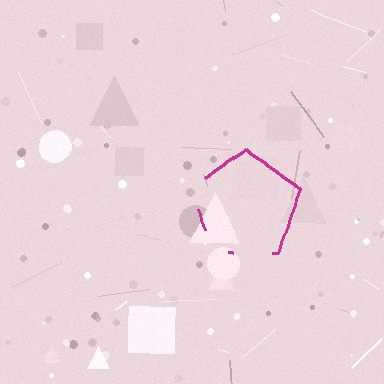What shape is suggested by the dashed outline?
The dashed outline suggests a pentagon.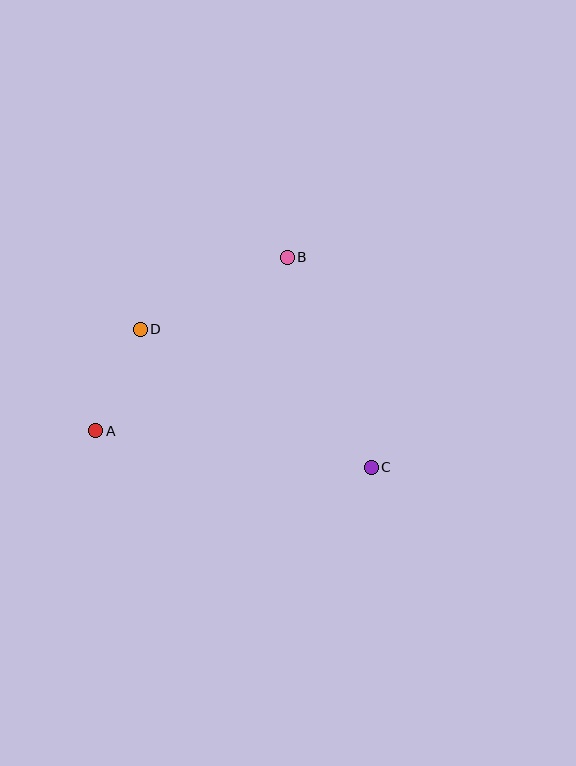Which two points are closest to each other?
Points A and D are closest to each other.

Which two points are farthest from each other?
Points A and C are farthest from each other.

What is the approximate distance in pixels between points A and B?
The distance between A and B is approximately 258 pixels.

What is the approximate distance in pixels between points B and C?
The distance between B and C is approximately 226 pixels.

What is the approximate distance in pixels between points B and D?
The distance between B and D is approximately 164 pixels.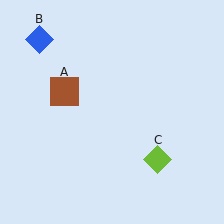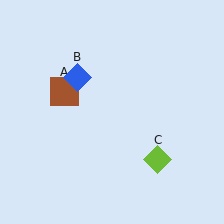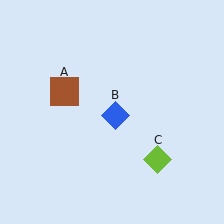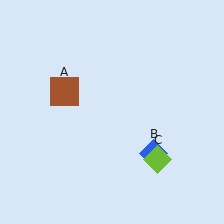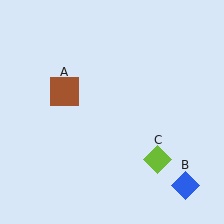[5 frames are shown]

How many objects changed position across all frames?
1 object changed position: blue diamond (object B).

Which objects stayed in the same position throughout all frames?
Brown square (object A) and lime diamond (object C) remained stationary.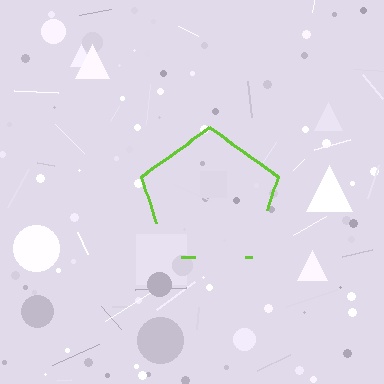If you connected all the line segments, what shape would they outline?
They would outline a pentagon.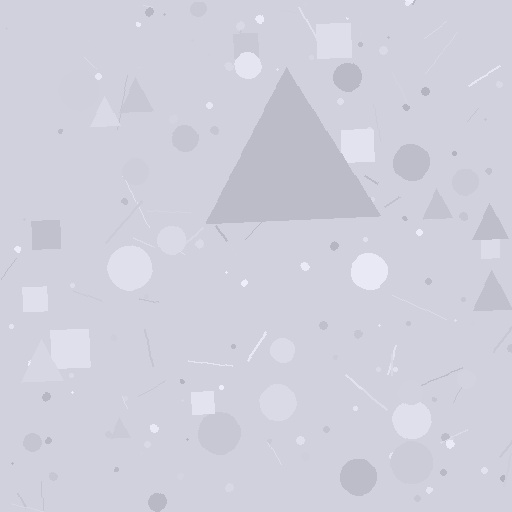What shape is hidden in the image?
A triangle is hidden in the image.